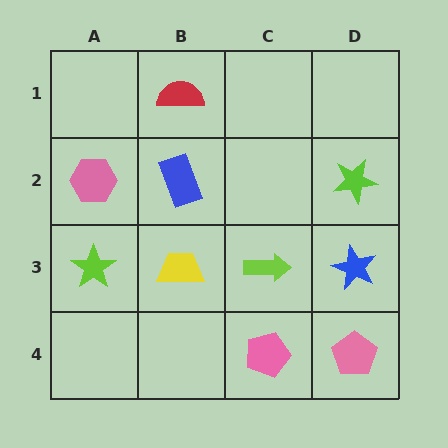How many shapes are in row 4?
2 shapes.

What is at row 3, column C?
A lime arrow.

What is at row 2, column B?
A blue rectangle.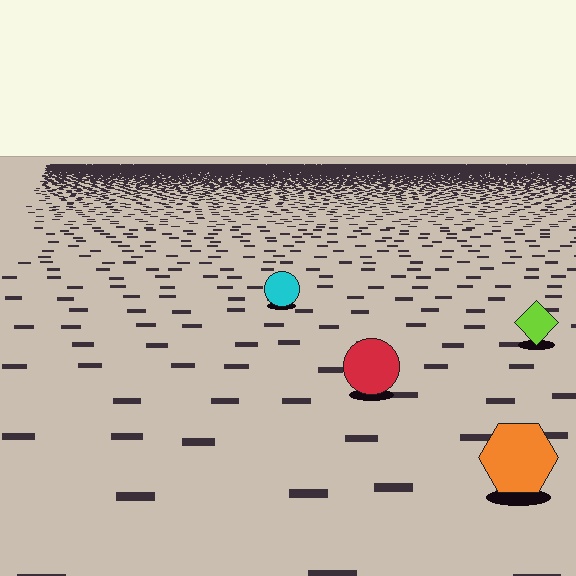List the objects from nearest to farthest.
From nearest to farthest: the orange hexagon, the red circle, the lime diamond, the cyan circle.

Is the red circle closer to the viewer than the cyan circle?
Yes. The red circle is closer — you can tell from the texture gradient: the ground texture is coarser near it.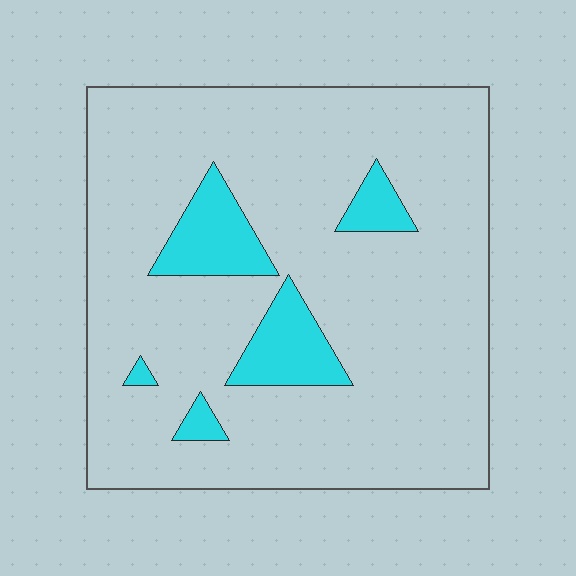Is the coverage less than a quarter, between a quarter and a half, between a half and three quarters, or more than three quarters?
Less than a quarter.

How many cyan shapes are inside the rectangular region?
5.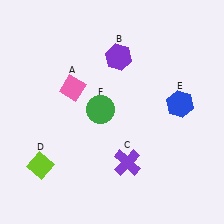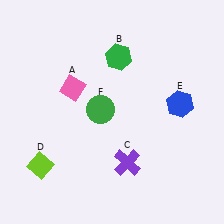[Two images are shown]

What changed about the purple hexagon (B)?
In Image 1, B is purple. In Image 2, it changed to green.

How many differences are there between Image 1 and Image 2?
There is 1 difference between the two images.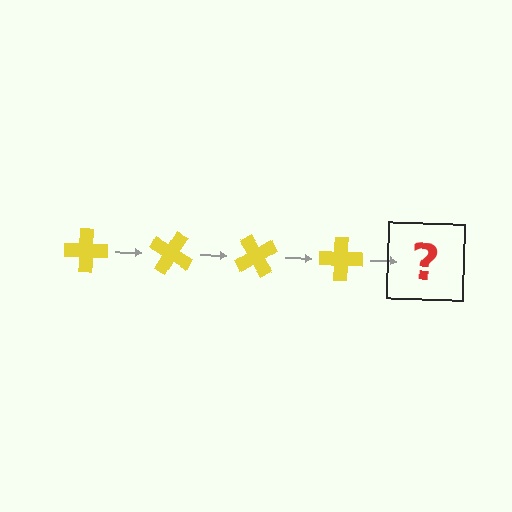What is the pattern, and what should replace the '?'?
The pattern is that the cross rotates 30 degrees each step. The '?' should be a yellow cross rotated 120 degrees.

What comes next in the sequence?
The next element should be a yellow cross rotated 120 degrees.